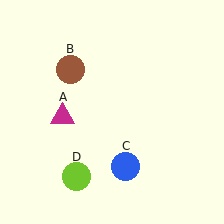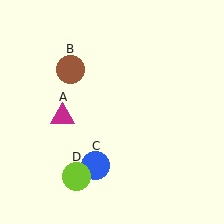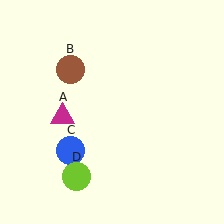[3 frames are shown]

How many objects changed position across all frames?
1 object changed position: blue circle (object C).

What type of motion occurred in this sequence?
The blue circle (object C) rotated clockwise around the center of the scene.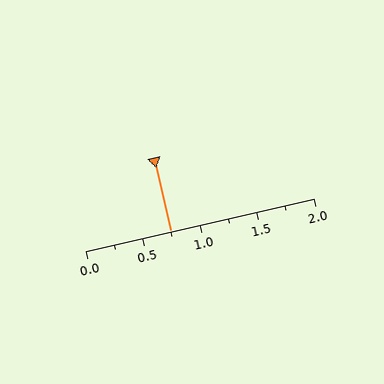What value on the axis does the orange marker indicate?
The marker indicates approximately 0.75.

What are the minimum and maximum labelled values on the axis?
The axis runs from 0.0 to 2.0.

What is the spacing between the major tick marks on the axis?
The major ticks are spaced 0.5 apart.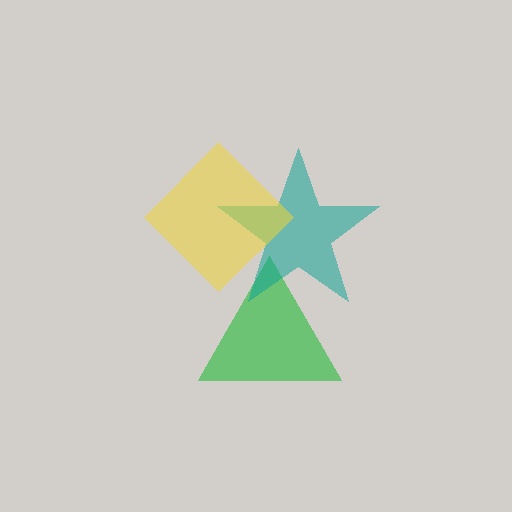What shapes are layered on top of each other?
The layered shapes are: a green triangle, a teal star, a yellow diamond.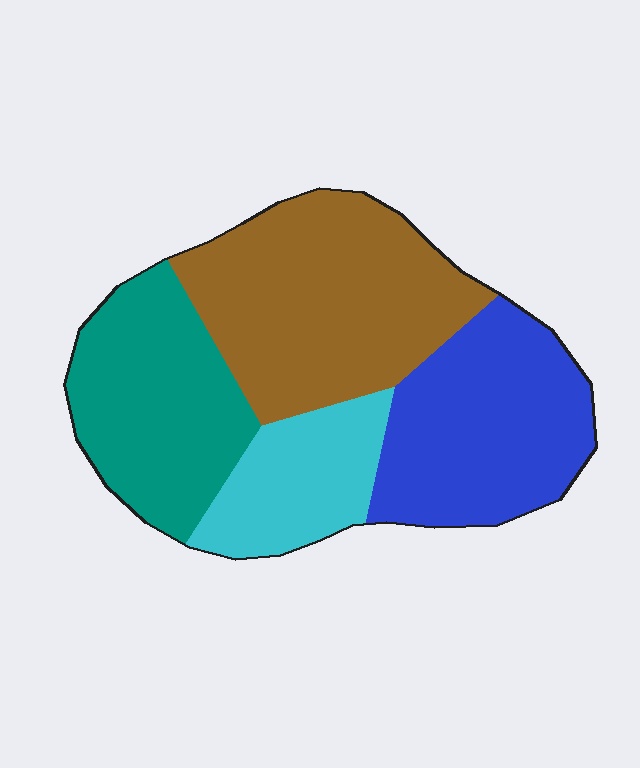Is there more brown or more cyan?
Brown.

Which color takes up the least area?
Cyan, at roughly 15%.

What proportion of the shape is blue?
Blue takes up between a sixth and a third of the shape.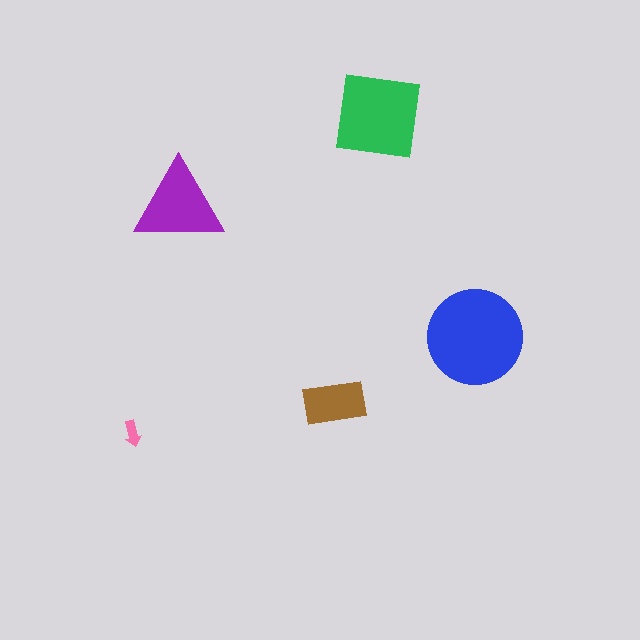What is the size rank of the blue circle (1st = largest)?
1st.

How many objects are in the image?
There are 5 objects in the image.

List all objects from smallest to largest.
The pink arrow, the brown rectangle, the purple triangle, the green square, the blue circle.